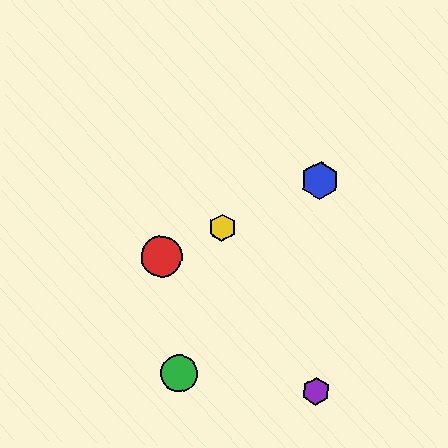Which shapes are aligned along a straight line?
The red circle, the blue hexagon, the yellow hexagon are aligned along a straight line.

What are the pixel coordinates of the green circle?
The green circle is at (179, 373).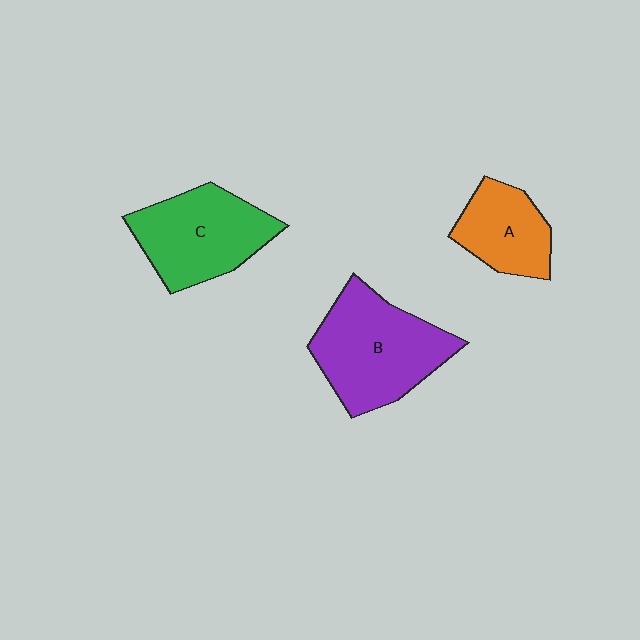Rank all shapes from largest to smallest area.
From largest to smallest: B (purple), C (green), A (orange).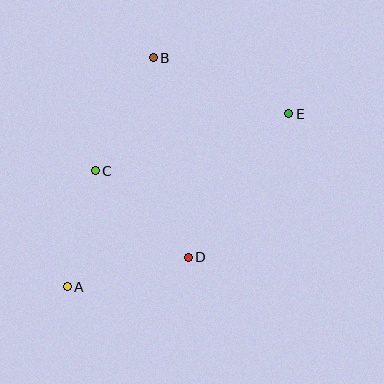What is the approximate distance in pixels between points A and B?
The distance between A and B is approximately 245 pixels.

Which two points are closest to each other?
Points A and C are closest to each other.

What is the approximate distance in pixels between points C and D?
The distance between C and D is approximately 127 pixels.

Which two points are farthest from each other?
Points A and E are farthest from each other.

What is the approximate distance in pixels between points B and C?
The distance between B and C is approximately 127 pixels.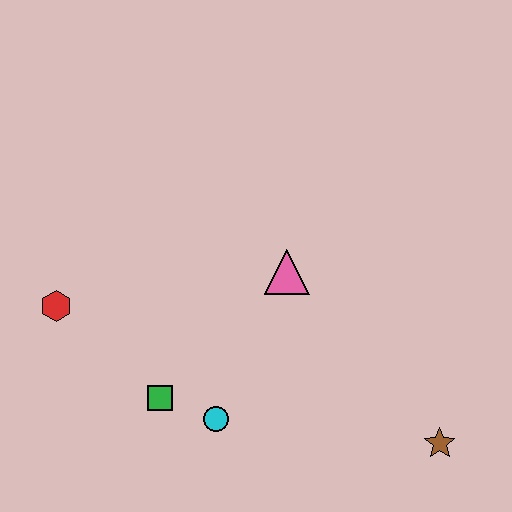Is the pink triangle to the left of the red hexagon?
No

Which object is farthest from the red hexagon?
The brown star is farthest from the red hexagon.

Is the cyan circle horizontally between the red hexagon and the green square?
No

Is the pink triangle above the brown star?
Yes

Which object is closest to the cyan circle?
The green square is closest to the cyan circle.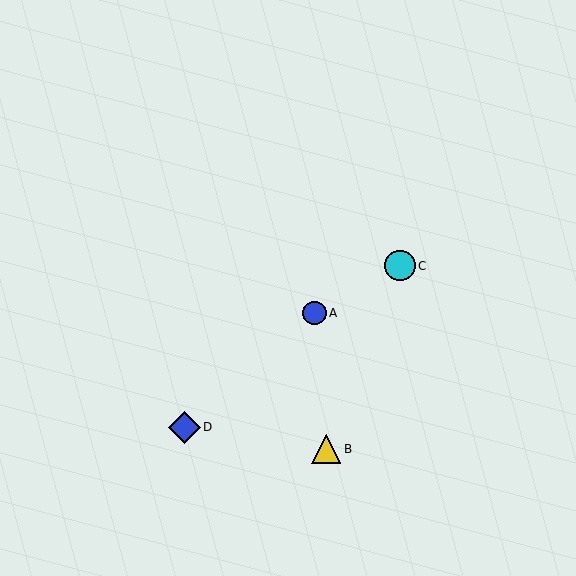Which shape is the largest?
The blue diamond (labeled D) is the largest.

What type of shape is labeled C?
Shape C is a cyan circle.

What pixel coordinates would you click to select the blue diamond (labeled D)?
Click at (184, 427) to select the blue diamond D.